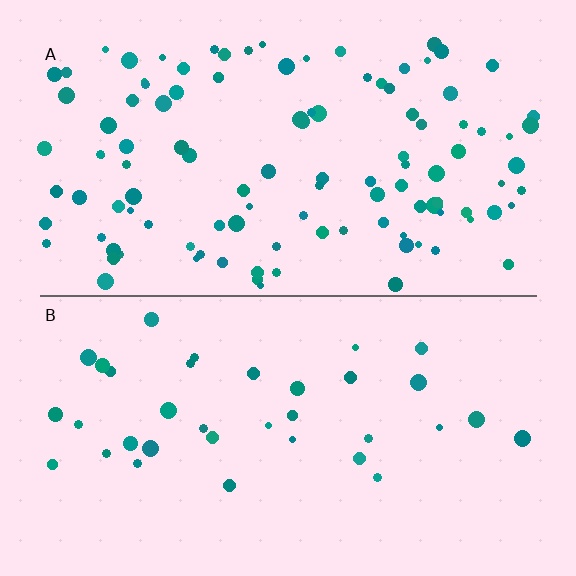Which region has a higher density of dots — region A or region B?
A (the top).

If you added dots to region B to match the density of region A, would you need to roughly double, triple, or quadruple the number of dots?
Approximately triple.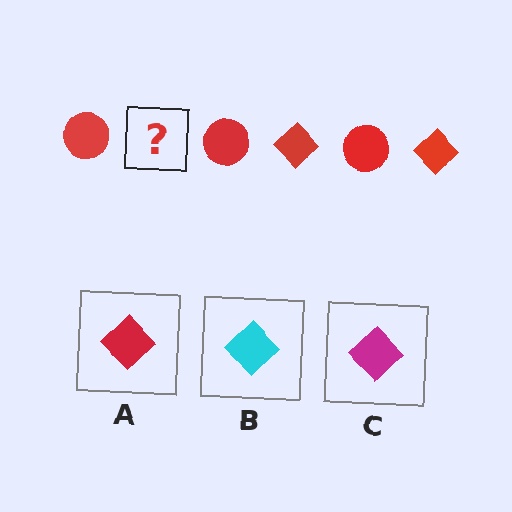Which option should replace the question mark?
Option A.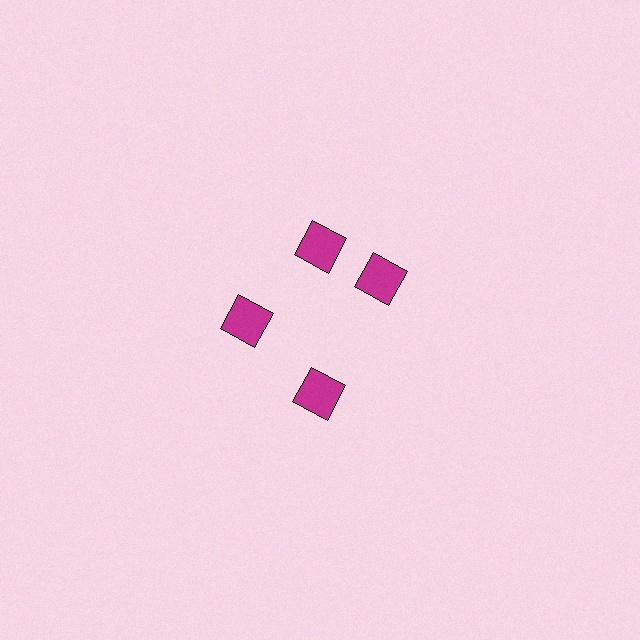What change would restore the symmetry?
The symmetry would be restored by rotating it back into even spacing with its neighbors so that all 4 squares sit at equal angles and equal distance from the center.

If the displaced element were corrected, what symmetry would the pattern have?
It would have 4-fold rotational symmetry — the pattern would map onto itself every 90 degrees.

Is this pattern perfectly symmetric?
No. The 4 magenta squares are arranged in a ring, but one element near the 3 o'clock position is rotated out of alignment along the ring, breaking the 4-fold rotational symmetry.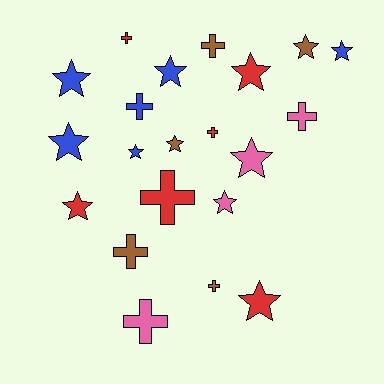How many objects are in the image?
There are 21 objects.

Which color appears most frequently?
Blue, with 6 objects.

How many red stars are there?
There are 3 red stars.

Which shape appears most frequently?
Star, with 12 objects.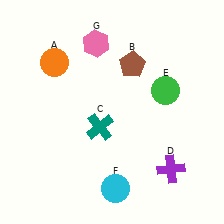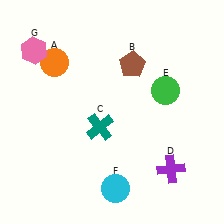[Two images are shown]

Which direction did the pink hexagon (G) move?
The pink hexagon (G) moved left.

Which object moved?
The pink hexagon (G) moved left.